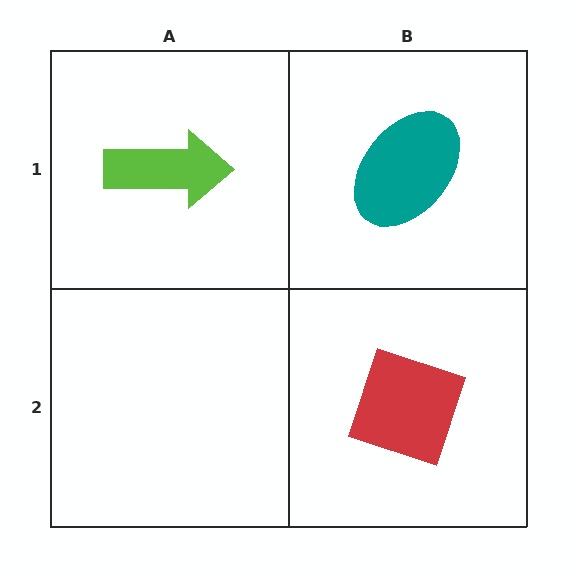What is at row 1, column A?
A lime arrow.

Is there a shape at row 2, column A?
No, that cell is empty.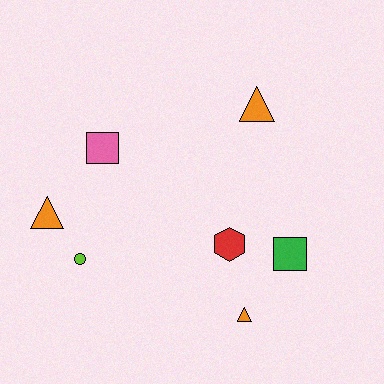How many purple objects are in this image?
There are no purple objects.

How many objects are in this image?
There are 7 objects.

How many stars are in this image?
There are no stars.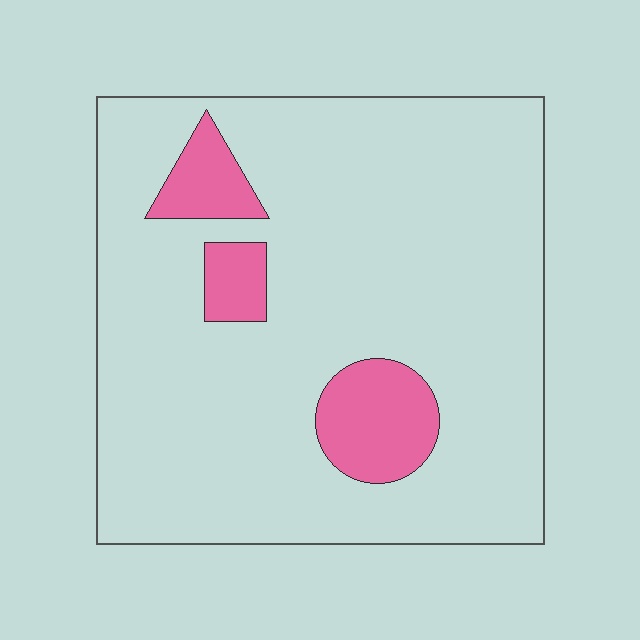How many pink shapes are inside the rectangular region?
3.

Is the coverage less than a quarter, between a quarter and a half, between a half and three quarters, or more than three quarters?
Less than a quarter.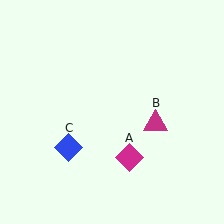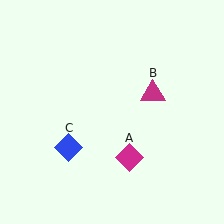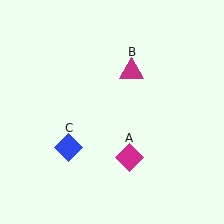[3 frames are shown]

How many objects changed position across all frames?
1 object changed position: magenta triangle (object B).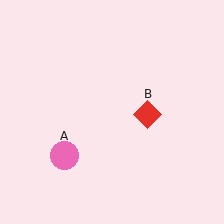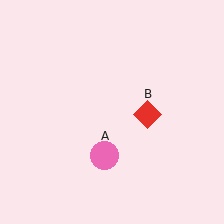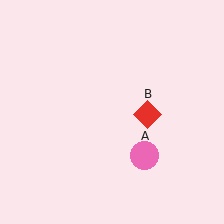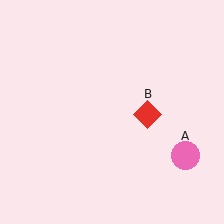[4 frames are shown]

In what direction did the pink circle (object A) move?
The pink circle (object A) moved right.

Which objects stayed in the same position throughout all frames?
Red diamond (object B) remained stationary.